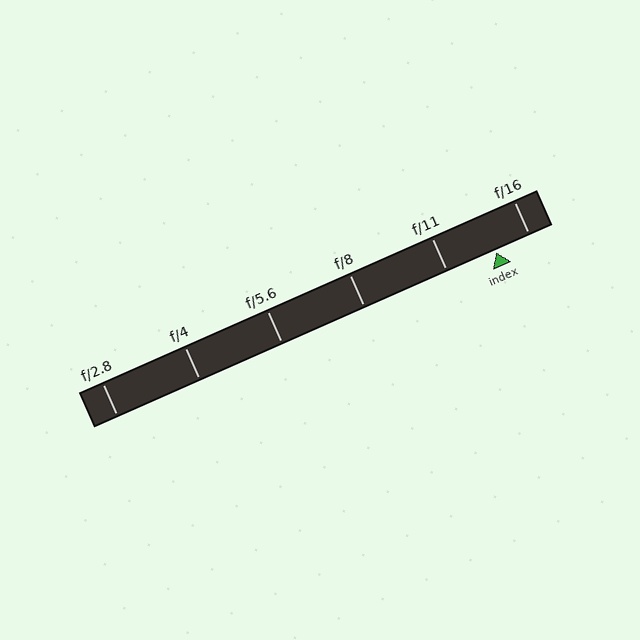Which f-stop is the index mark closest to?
The index mark is closest to f/16.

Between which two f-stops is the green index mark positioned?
The index mark is between f/11 and f/16.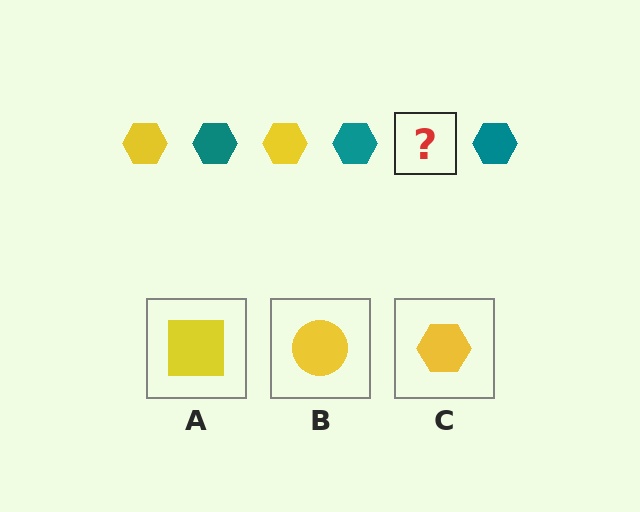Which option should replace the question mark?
Option C.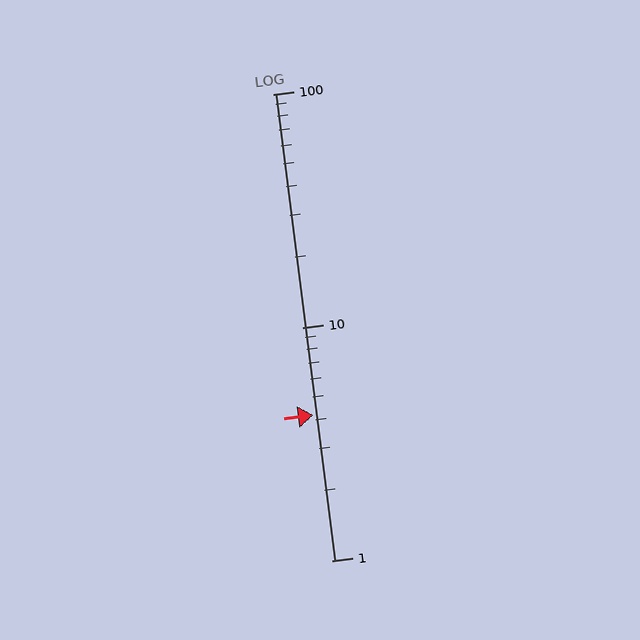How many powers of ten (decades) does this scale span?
The scale spans 2 decades, from 1 to 100.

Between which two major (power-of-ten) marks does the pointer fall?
The pointer is between 1 and 10.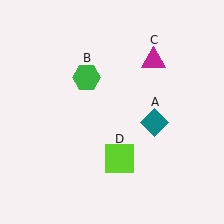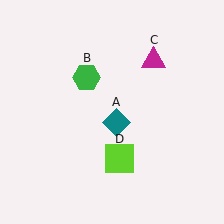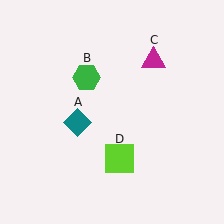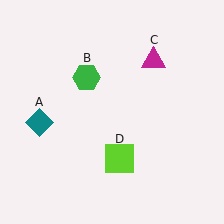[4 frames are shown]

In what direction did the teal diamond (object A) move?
The teal diamond (object A) moved left.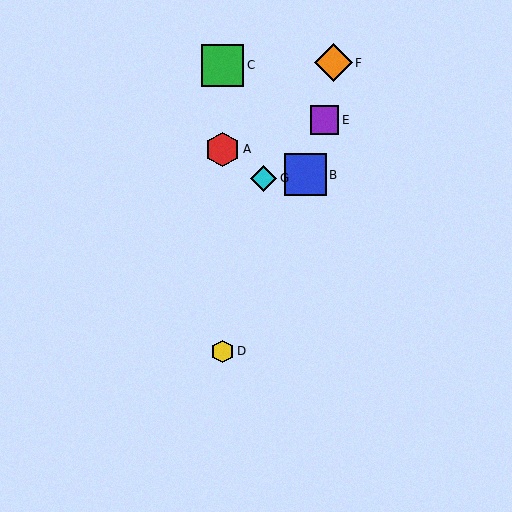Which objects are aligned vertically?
Objects A, C, D are aligned vertically.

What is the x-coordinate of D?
Object D is at x≈223.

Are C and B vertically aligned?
No, C is at x≈223 and B is at x≈305.